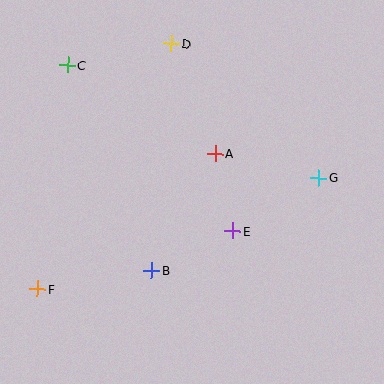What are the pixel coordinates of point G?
Point G is at (319, 178).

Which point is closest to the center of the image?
Point A at (215, 154) is closest to the center.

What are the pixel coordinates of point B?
Point B is at (152, 270).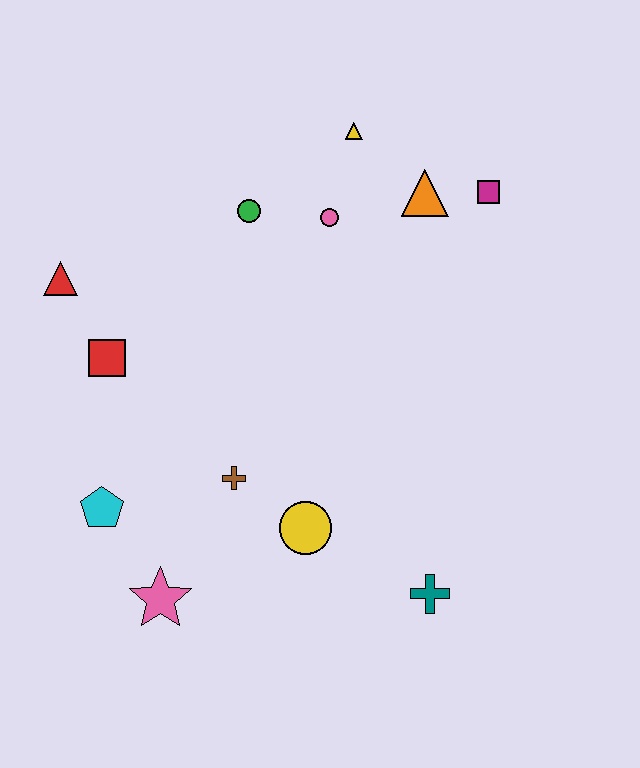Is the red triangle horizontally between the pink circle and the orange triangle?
No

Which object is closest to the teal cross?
The yellow circle is closest to the teal cross.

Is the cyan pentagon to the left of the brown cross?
Yes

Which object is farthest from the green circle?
The teal cross is farthest from the green circle.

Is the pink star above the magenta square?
No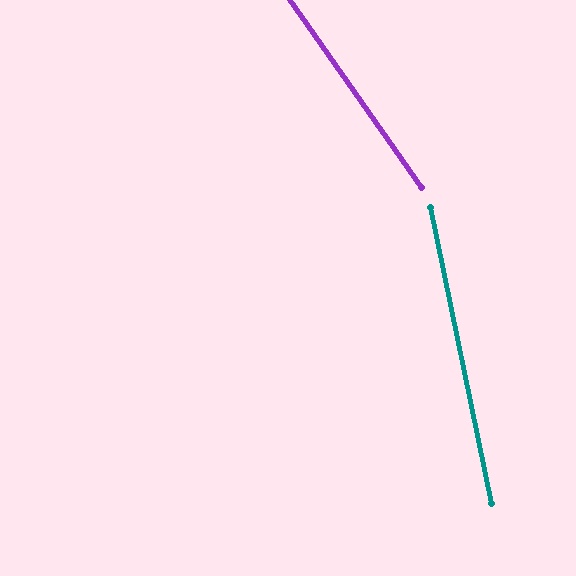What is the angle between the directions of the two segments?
Approximately 23 degrees.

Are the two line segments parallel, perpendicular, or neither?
Neither parallel nor perpendicular — they differ by about 23°.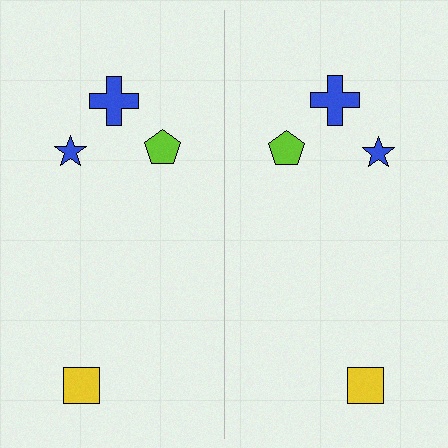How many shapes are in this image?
There are 8 shapes in this image.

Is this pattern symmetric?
Yes, this pattern has bilateral (reflection) symmetry.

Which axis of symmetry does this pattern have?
The pattern has a vertical axis of symmetry running through the center of the image.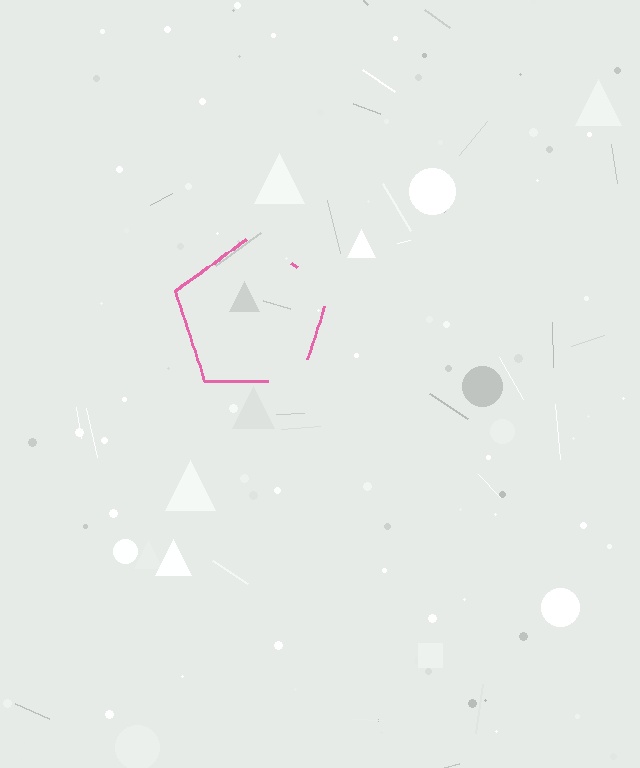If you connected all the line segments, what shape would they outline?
They would outline a pentagon.